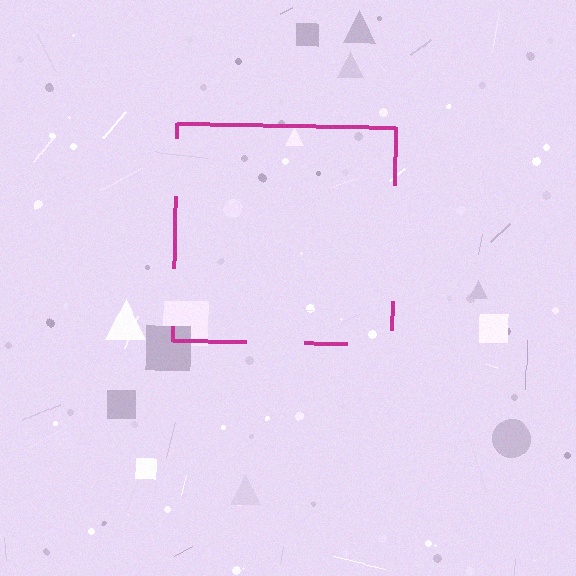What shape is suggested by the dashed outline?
The dashed outline suggests a square.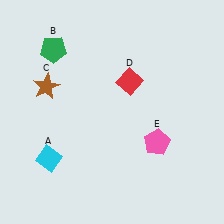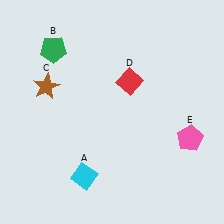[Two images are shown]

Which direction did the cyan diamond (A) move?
The cyan diamond (A) moved right.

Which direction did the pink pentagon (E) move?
The pink pentagon (E) moved right.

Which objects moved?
The objects that moved are: the cyan diamond (A), the pink pentagon (E).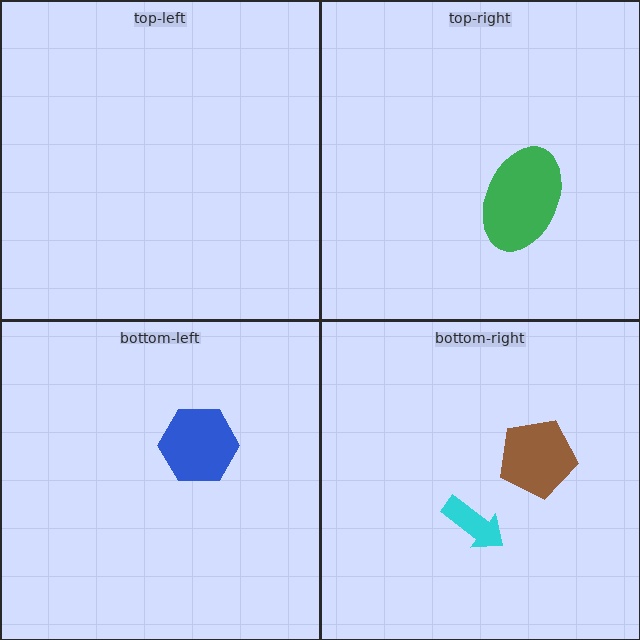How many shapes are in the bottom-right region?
2.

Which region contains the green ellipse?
The top-right region.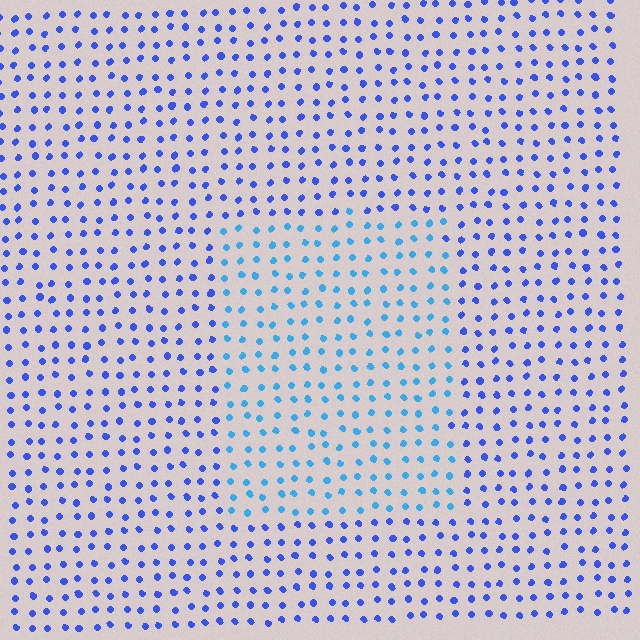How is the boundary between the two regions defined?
The boundary is defined purely by a slight shift in hue (about 30 degrees). Spacing, size, and orientation are identical on both sides.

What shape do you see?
I see a rectangle.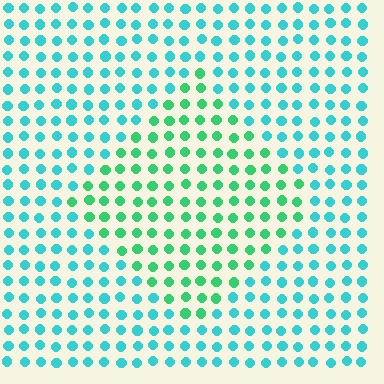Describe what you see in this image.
The image is filled with small cyan elements in a uniform arrangement. A diamond-shaped region is visible where the elements are tinted to a slightly different hue, forming a subtle color boundary.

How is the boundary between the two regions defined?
The boundary is defined purely by a slight shift in hue (about 37 degrees). Spacing, size, and orientation are identical on both sides.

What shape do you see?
I see a diamond.